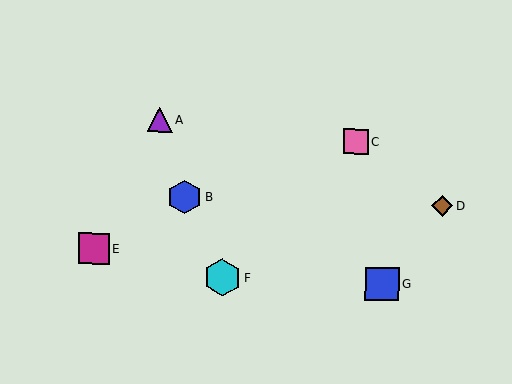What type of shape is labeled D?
Shape D is a brown diamond.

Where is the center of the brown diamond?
The center of the brown diamond is at (442, 206).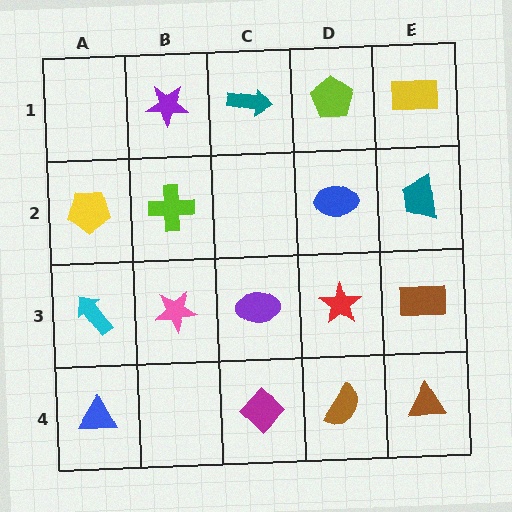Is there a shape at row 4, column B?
No, that cell is empty.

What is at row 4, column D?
A brown semicircle.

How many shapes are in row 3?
5 shapes.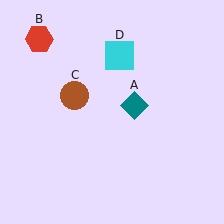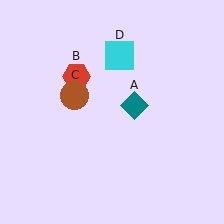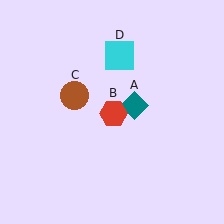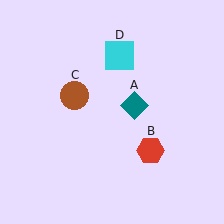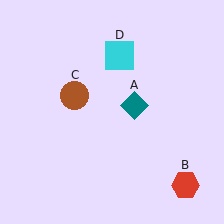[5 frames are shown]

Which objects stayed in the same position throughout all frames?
Teal diamond (object A) and brown circle (object C) and cyan square (object D) remained stationary.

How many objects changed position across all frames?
1 object changed position: red hexagon (object B).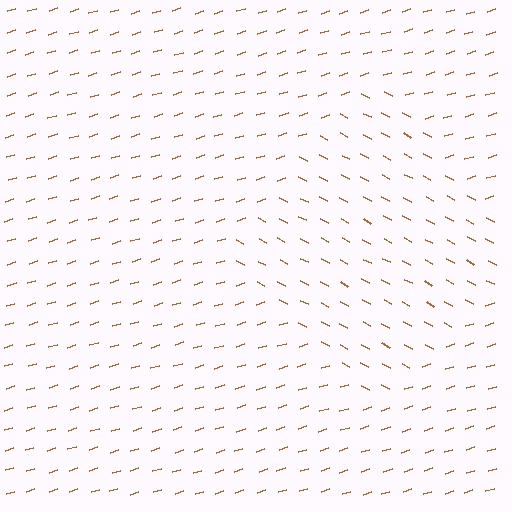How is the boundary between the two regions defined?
The boundary is defined purely by a change in line orientation (approximately 45 degrees difference). All lines are the same color and thickness.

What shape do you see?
I see a diamond.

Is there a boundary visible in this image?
Yes, there is a texture boundary formed by a change in line orientation.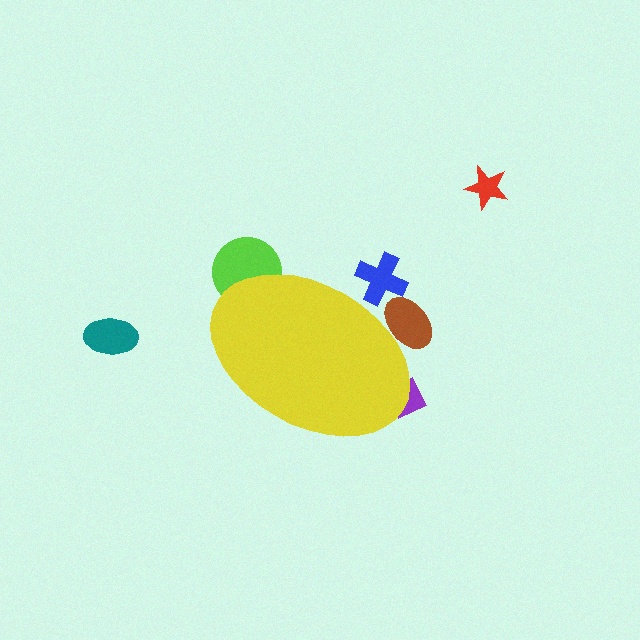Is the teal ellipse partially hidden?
No, the teal ellipse is fully visible.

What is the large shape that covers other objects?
A yellow ellipse.